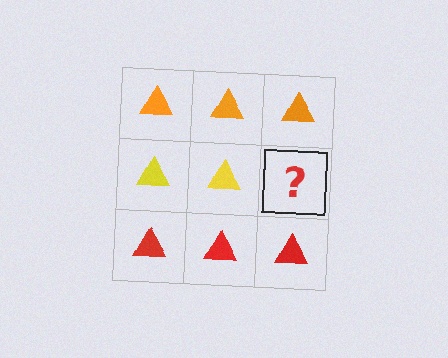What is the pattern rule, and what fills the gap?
The rule is that each row has a consistent color. The gap should be filled with a yellow triangle.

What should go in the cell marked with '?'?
The missing cell should contain a yellow triangle.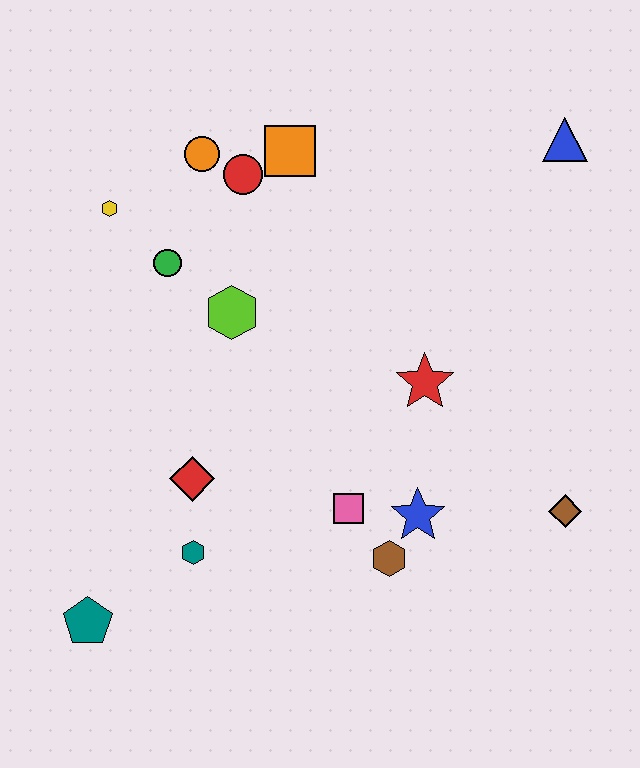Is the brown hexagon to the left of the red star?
Yes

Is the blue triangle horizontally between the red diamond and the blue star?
No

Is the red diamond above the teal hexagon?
Yes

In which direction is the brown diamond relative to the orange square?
The brown diamond is below the orange square.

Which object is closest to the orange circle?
The red circle is closest to the orange circle.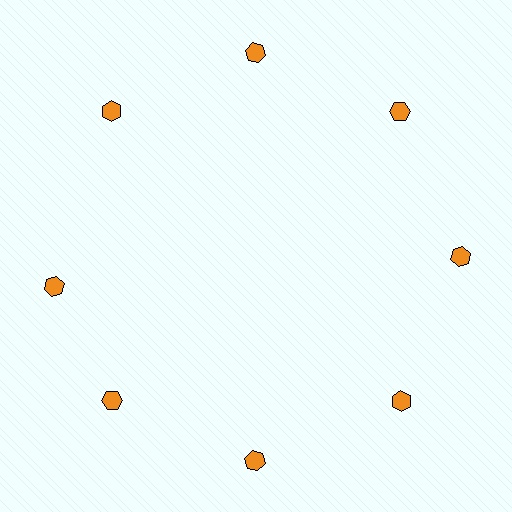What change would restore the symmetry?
The symmetry would be restored by rotating it back into even spacing with its neighbors so that all 8 hexagons sit at equal angles and equal distance from the center.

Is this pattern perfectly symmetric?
No. The 8 orange hexagons are arranged in a ring, but one element near the 9 o'clock position is rotated out of alignment along the ring, breaking the 8-fold rotational symmetry.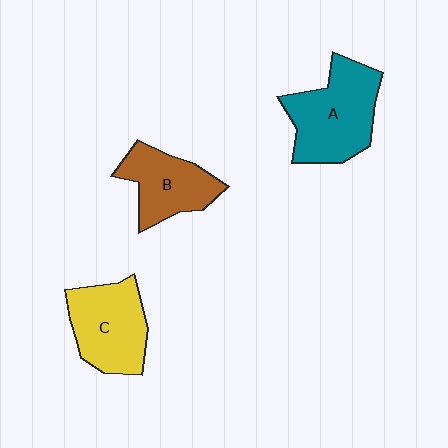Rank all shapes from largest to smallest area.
From largest to smallest: A (teal), C (yellow), B (brown).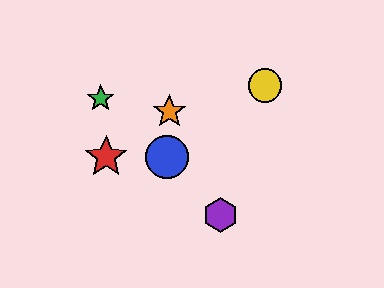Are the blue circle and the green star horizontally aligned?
No, the blue circle is at y≈157 and the green star is at y≈98.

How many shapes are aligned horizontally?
2 shapes (the red star, the blue circle) are aligned horizontally.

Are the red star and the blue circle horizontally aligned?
Yes, both are at y≈157.